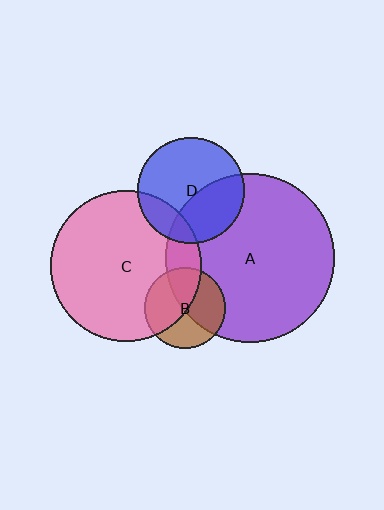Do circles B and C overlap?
Yes.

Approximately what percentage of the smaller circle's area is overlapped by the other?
Approximately 50%.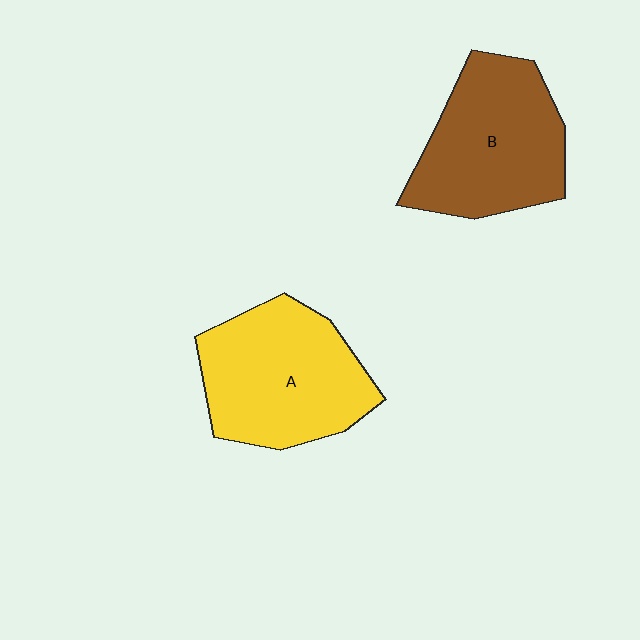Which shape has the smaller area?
Shape B (brown).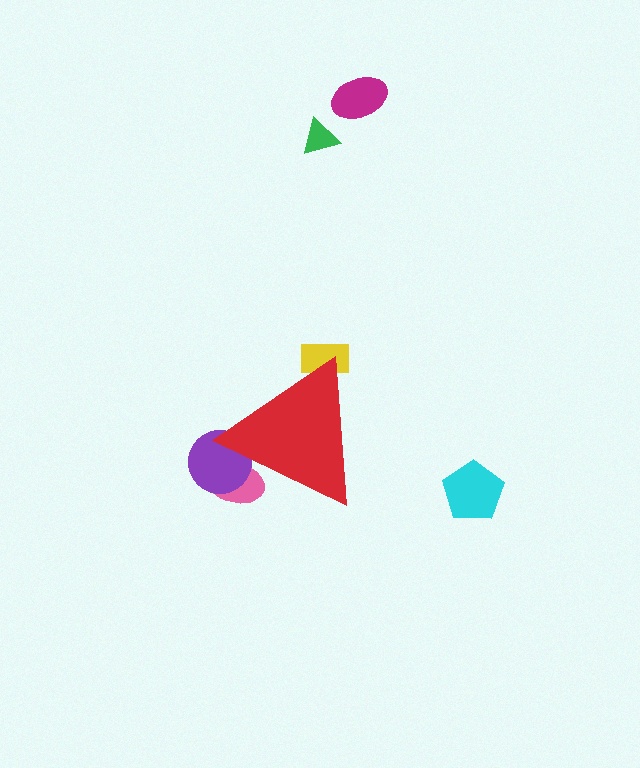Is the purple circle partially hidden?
Yes, the purple circle is partially hidden behind the red triangle.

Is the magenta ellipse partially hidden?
No, the magenta ellipse is fully visible.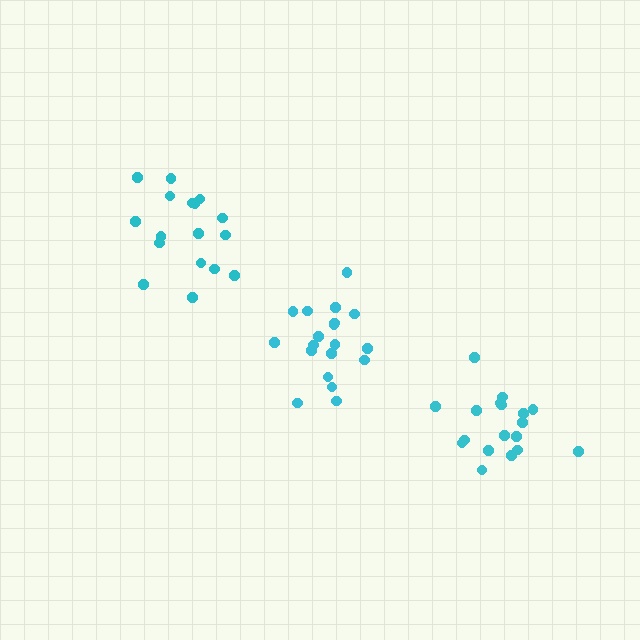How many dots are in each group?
Group 1: 18 dots, Group 2: 17 dots, Group 3: 19 dots (54 total).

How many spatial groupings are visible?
There are 3 spatial groupings.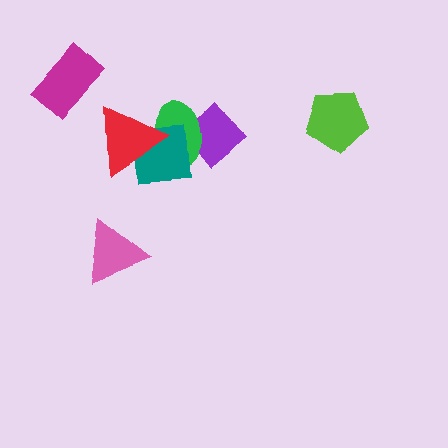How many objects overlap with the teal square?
2 objects overlap with the teal square.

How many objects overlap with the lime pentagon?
0 objects overlap with the lime pentagon.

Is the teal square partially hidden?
Yes, it is partially covered by another shape.